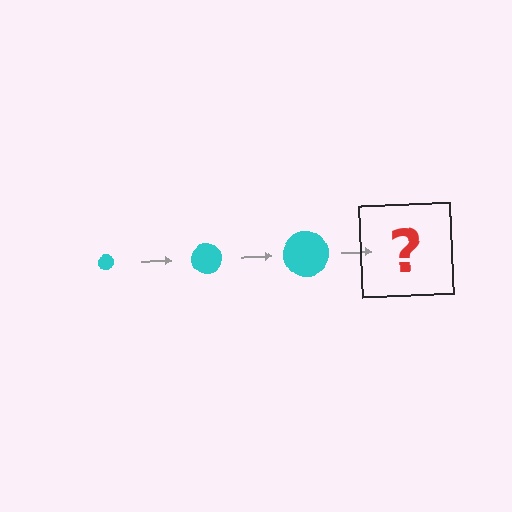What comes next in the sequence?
The next element should be a cyan circle, larger than the previous one.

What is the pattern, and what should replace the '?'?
The pattern is that the circle gets progressively larger each step. The '?' should be a cyan circle, larger than the previous one.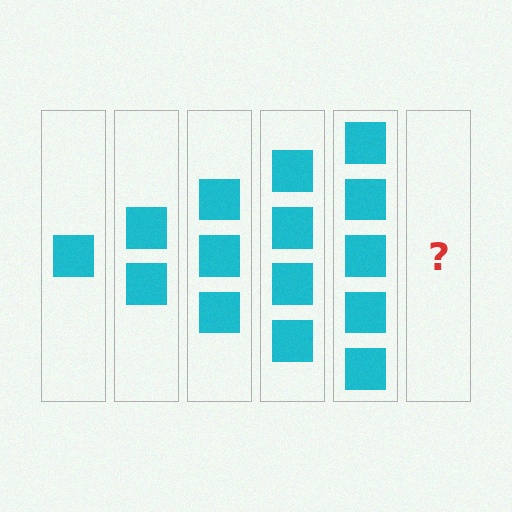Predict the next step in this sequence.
The next step is 6 squares.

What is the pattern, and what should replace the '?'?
The pattern is that each step adds one more square. The '?' should be 6 squares.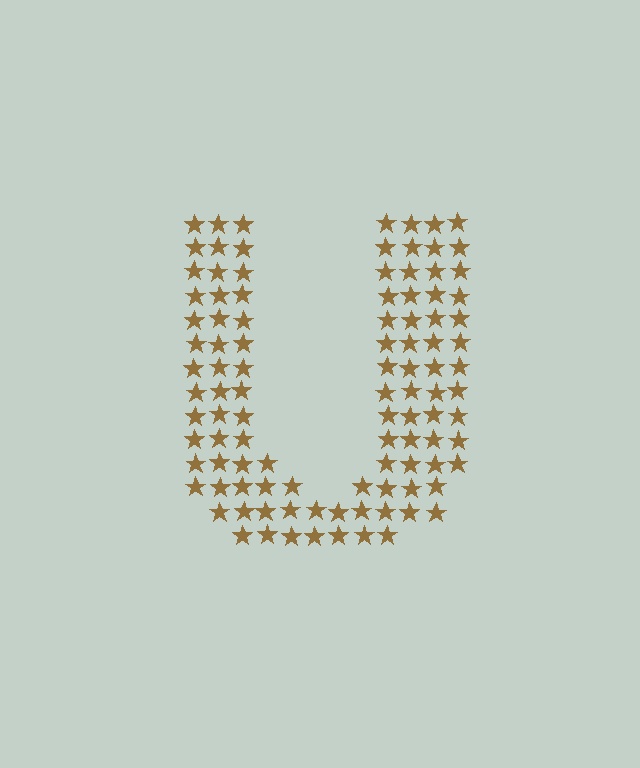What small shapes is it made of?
It is made of small stars.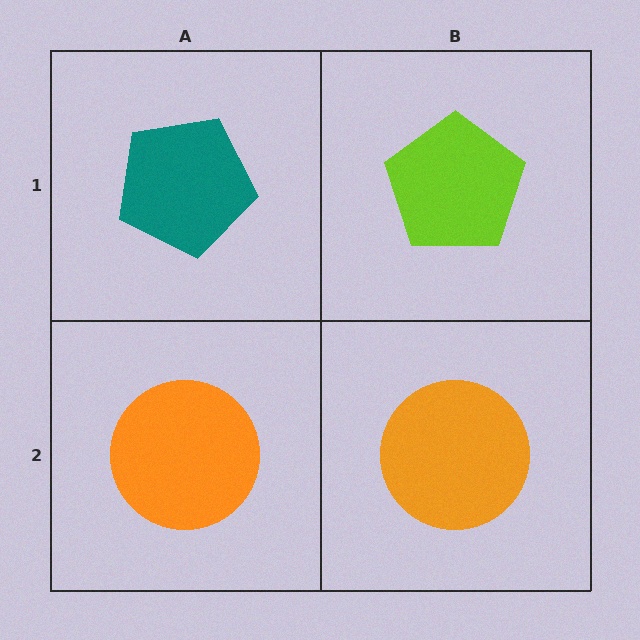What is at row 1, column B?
A lime pentagon.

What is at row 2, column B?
An orange circle.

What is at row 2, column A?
An orange circle.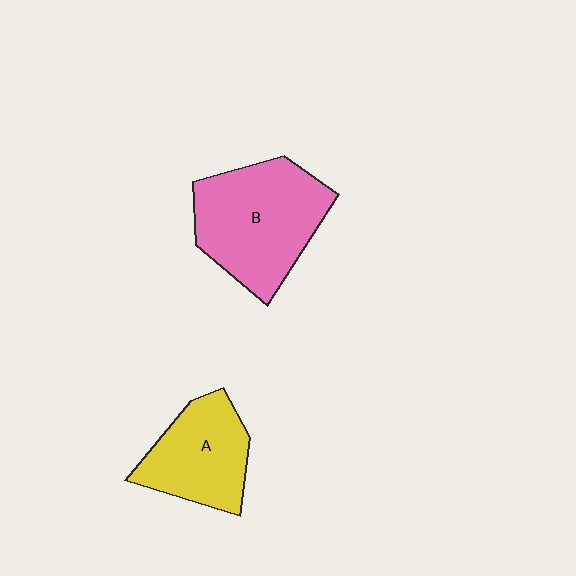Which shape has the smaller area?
Shape A (yellow).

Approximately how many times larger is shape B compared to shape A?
Approximately 1.4 times.